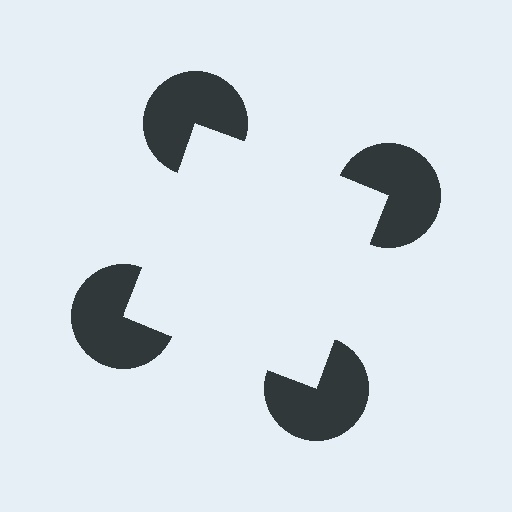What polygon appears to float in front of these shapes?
An illusory square — its edges are inferred from the aligned wedge cuts in the pac-man discs, not physically drawn.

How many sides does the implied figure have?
4 sides.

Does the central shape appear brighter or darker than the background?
It typically appears slightly brighter than the background, even though no actual brightness change is drawn.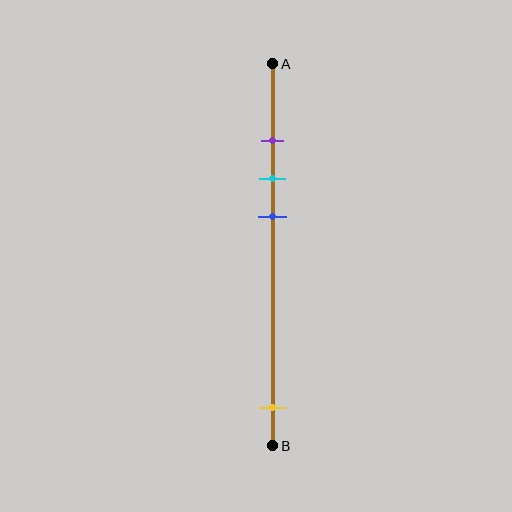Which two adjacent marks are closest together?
The purple and cyan marks are the closest adjacent pair.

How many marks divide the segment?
There are 4 marks dividing the segment.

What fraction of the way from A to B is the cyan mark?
The cyan mark is approximately 30% (0.3) of the way from A to B.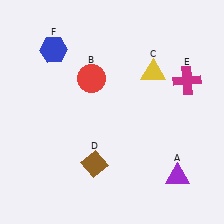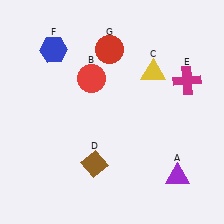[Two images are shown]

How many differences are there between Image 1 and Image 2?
There is 1 difference between the two images.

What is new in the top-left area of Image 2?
A red circle (G) was added in the top-left area of Image 2.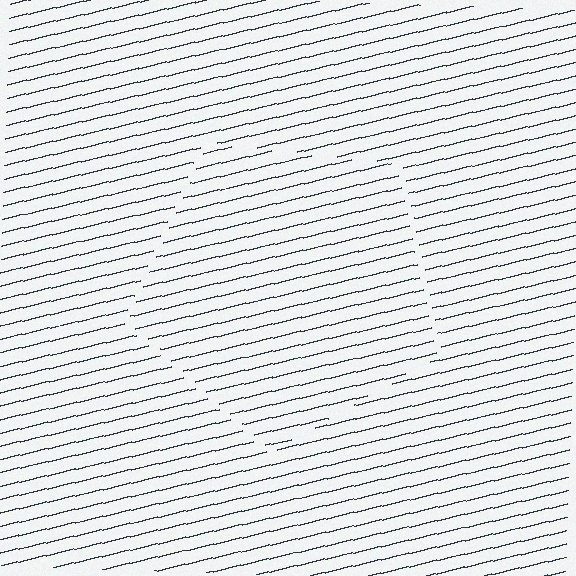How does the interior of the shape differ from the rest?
The interior of the shape contains the same grating, shifted by half a period — the contour is defined by the phase discontinuity where line-ends from the inner and outer gratings abut.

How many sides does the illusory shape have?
5 sides — the line-ends trace a pentagon.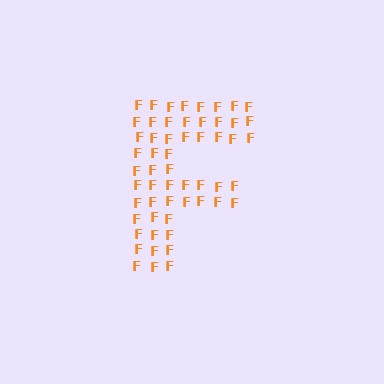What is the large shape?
The large shape is the letter F.